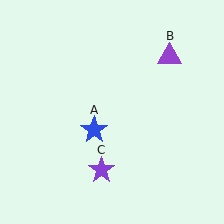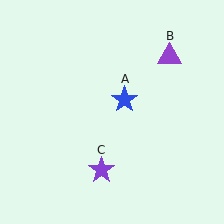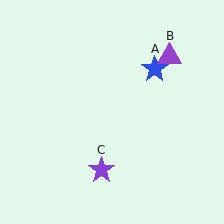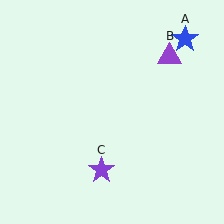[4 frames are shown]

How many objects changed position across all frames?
1 object changed position: blue star (object A).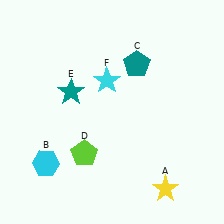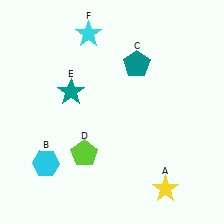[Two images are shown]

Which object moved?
The cyan star (F) moved up.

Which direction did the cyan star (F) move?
The cyan star (F) moved up.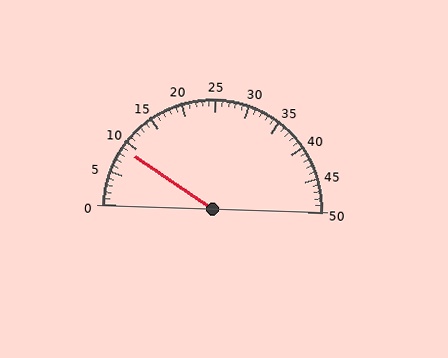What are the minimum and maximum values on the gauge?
The gauge ranges from 0 to 50.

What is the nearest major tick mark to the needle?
The nearest major tick mark is 10.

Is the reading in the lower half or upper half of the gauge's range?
The reading is in the lower half of the range (0 to 50).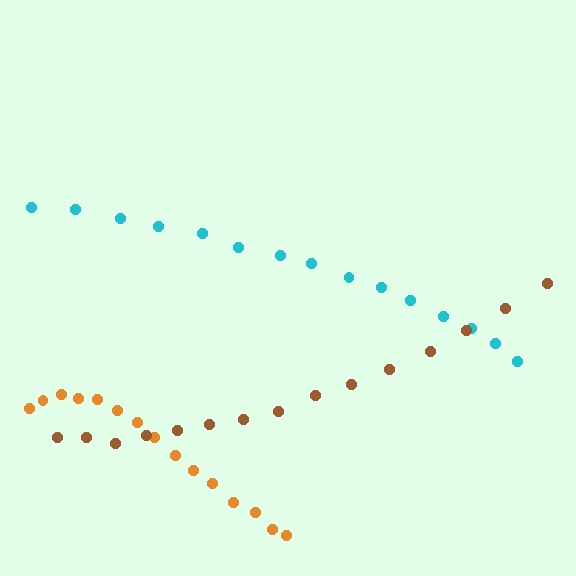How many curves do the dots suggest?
There are 3 distinct paths.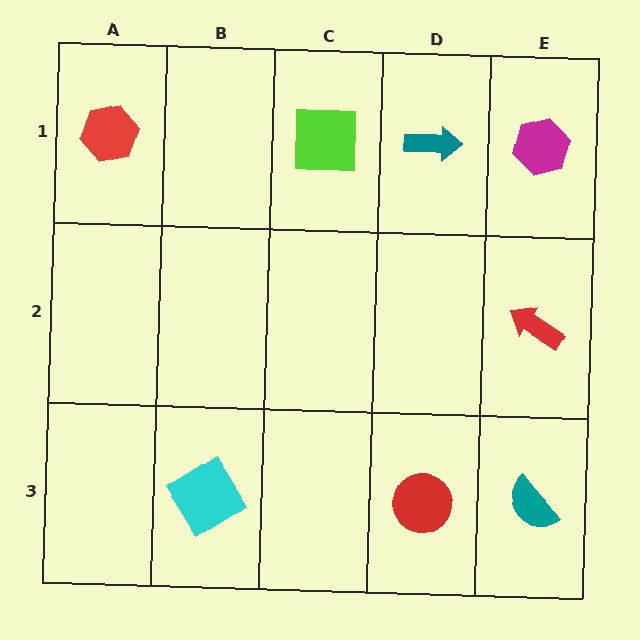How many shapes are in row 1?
4 shapes.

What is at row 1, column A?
A red hexagon.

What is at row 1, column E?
A magenta hexagon.